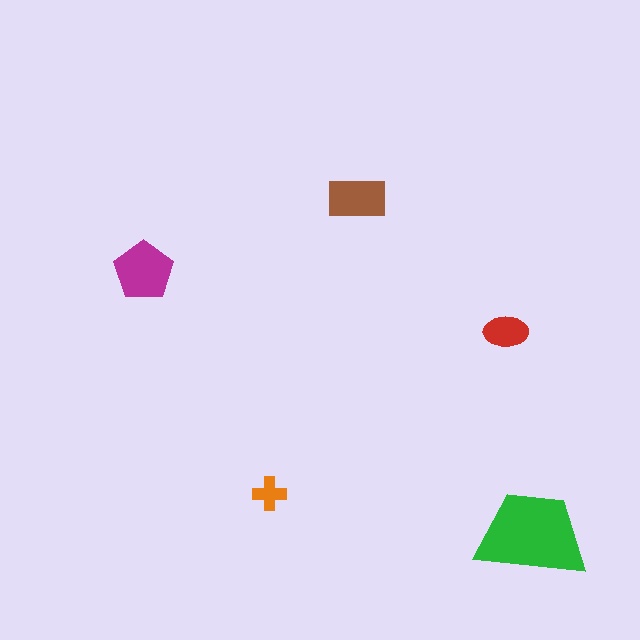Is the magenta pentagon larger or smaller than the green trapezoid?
Smaller.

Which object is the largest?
The green trapezoid.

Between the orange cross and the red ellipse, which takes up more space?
The red ellipse.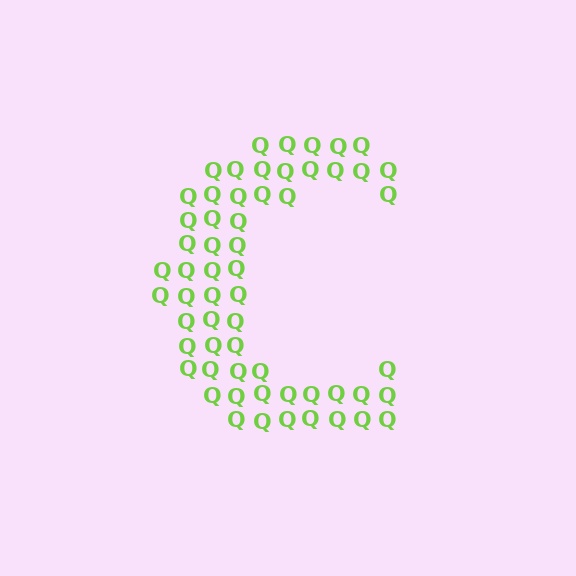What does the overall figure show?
The overall figure shows the letter C.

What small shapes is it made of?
It is made of small letter Q's.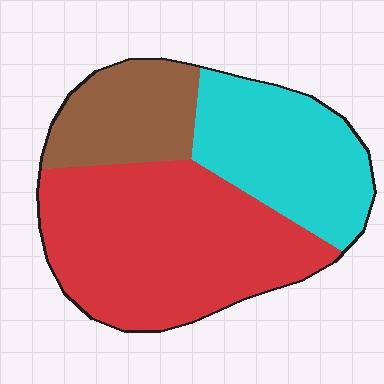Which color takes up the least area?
Brown, at roughly 20%.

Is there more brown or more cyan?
Cyan.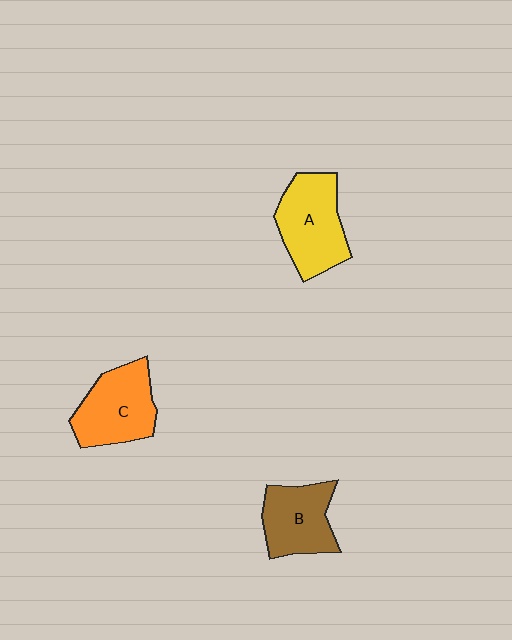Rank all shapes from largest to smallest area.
From largest to smallest: A (yellow), C (orange), B (brown).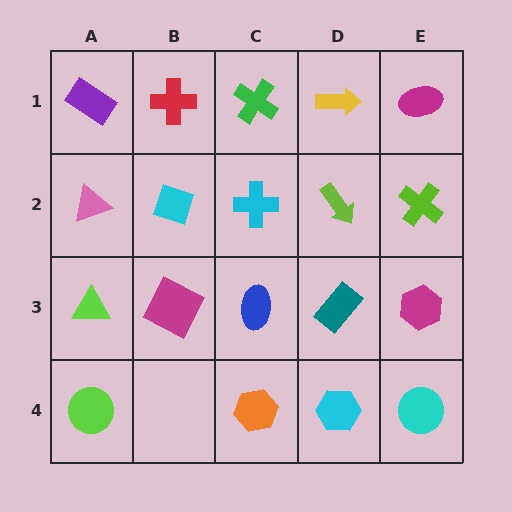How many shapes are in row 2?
5 shapes.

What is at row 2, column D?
A lime arrow.